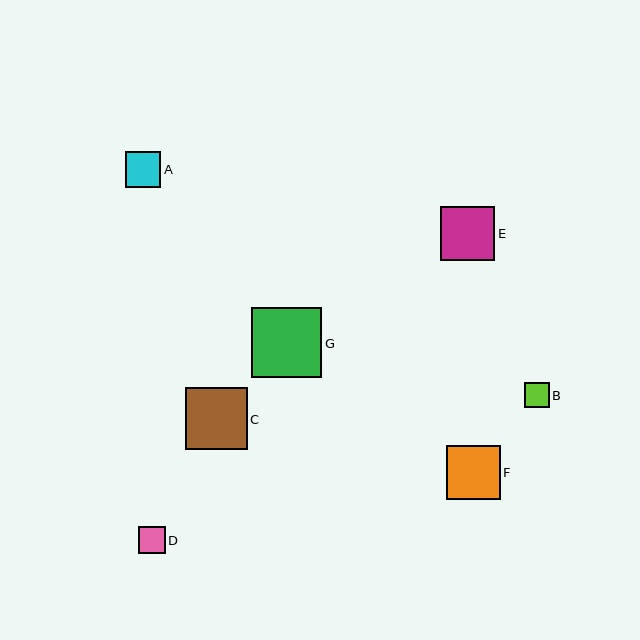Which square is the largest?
Square G is the largest with a size of approximately 70 pixels.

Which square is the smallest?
Square B is the smallest with a size of approximately 25 pixels.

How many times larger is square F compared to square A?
Square F is approximately 1.5 times the size of square A.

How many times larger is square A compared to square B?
Square A is approximately 1.4 times the size of square B.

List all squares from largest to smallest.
From largest to smallest: G, C, F, E, A, D, B.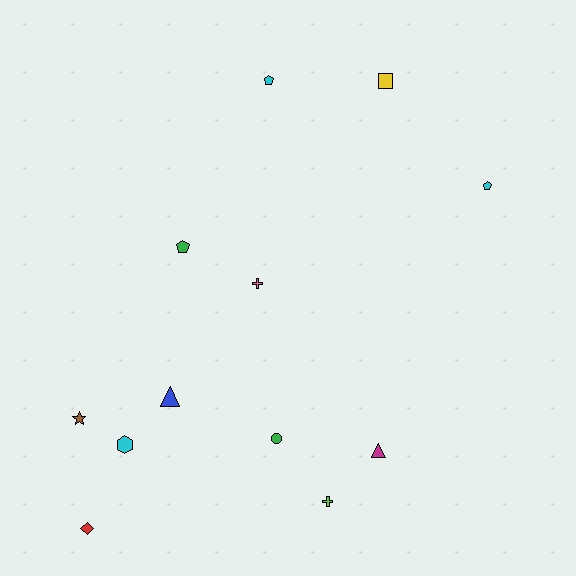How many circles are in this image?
There is 1 circle.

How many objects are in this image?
There are 12 objects.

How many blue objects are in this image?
There is 1 blue object.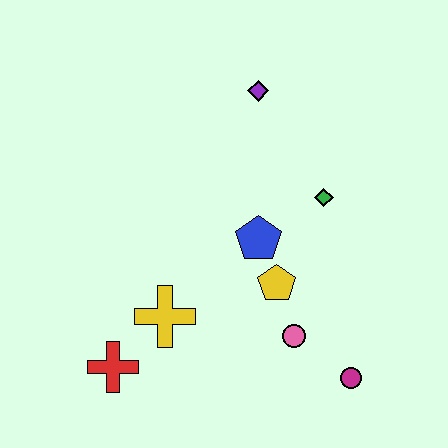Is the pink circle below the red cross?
No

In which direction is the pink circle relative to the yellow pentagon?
The pink circle is below the yellow pentagon.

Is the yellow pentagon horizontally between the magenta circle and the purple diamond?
Yes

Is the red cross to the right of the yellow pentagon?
No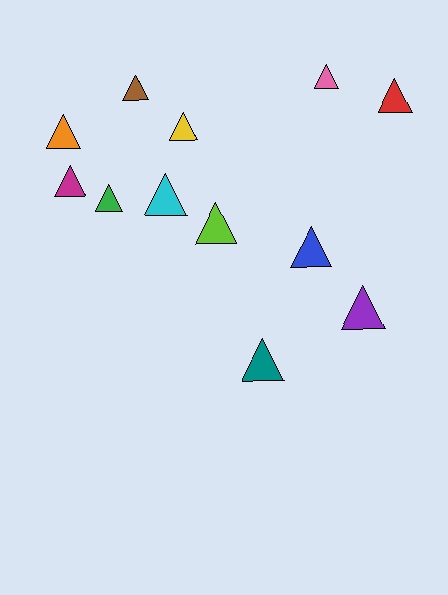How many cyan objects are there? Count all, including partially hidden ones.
There is 1 cyan object.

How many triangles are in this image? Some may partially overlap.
There are 12 triangles.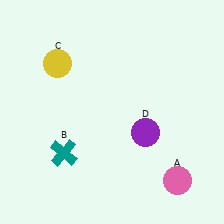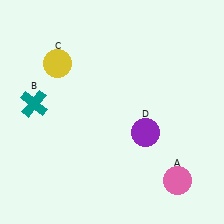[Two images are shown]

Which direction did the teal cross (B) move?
The teal cross (B) moved up.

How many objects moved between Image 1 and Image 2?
1 object moved between the two images.